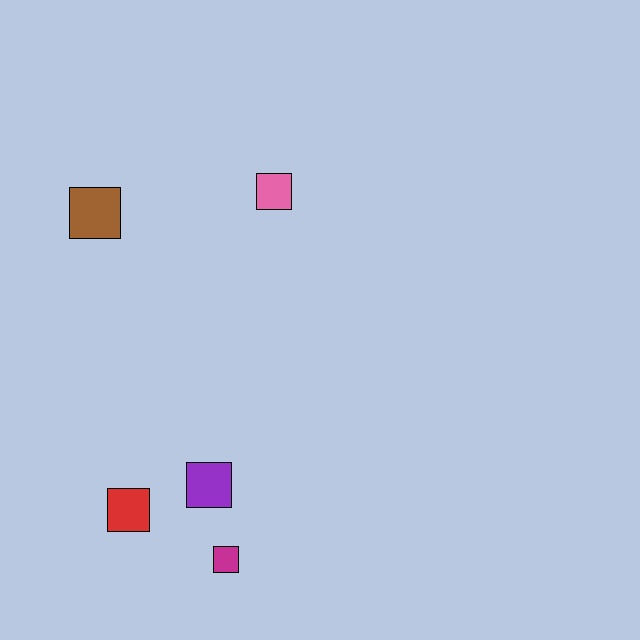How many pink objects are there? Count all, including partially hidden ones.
There is 1 pink object.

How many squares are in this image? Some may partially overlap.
There are 5 squares.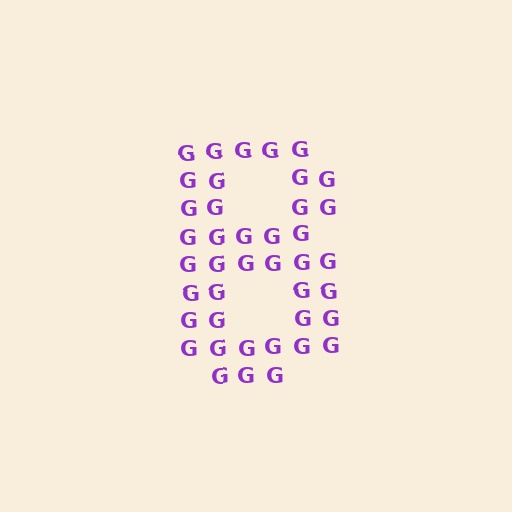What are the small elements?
The small elements are letter G's.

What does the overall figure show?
The overall figure shows the digit 8.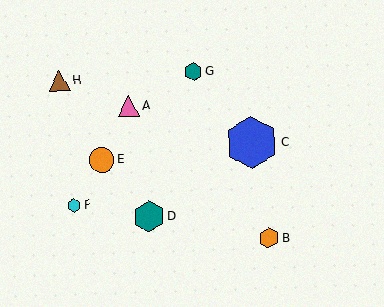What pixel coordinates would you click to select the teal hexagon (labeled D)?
Click at (149, 217) to select the teal hexagon D.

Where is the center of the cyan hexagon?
The center of the cyan hexagon is at (74, 206).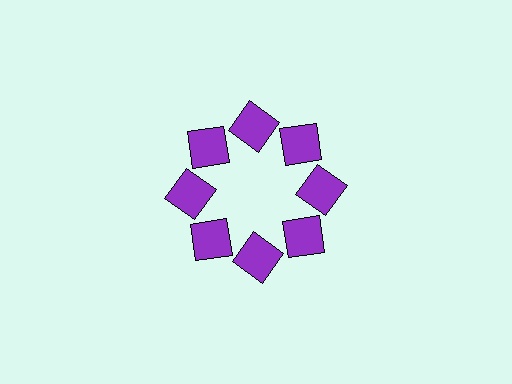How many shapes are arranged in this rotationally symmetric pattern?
There are 8 shapes, arranged in 8 groups of 1.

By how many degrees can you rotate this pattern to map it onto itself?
The pattern maps onto itself every 45 degrees of rotation.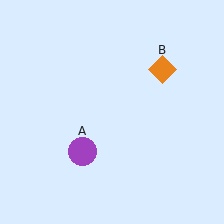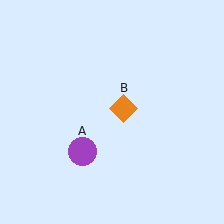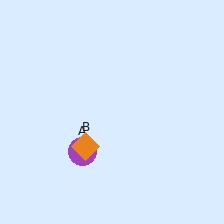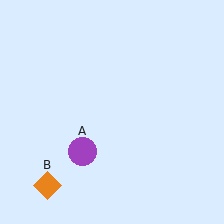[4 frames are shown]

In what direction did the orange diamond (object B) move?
The orange diamond (object B) moved down and to the left.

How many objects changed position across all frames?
1 object changed position: orange diamond (object B).